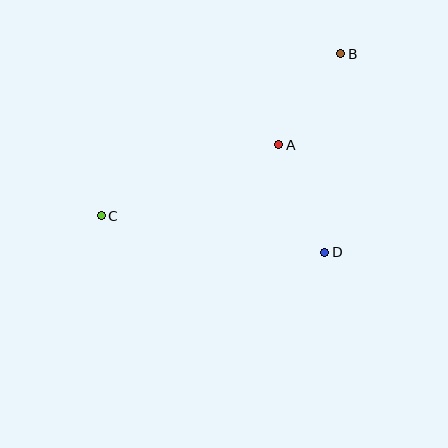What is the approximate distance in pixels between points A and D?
The distance between A and D is approximately 117 pixels.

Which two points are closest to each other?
Points A and B are closest to each other.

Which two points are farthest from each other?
Points B and C are farthest from each other.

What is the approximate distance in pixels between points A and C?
The distance between A and C is approximately 191 pixels.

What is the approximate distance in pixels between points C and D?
The distance between C and D is approximately 227 pixels.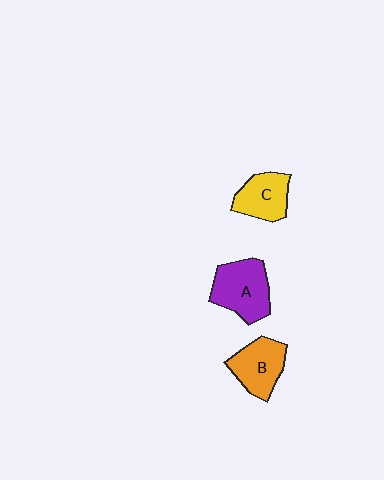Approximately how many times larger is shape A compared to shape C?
Approximately 1.3 times.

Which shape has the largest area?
Shape A (purple).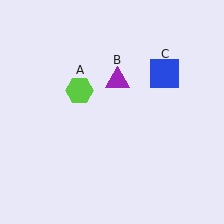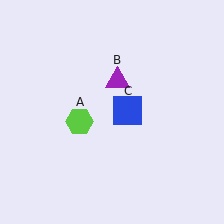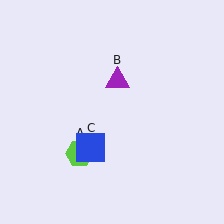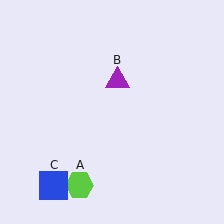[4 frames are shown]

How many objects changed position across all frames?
2 objects changed position: lime hexagon (object A), blue square (object C).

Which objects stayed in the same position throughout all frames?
Purple triangle (object B) remained stationary.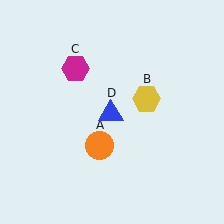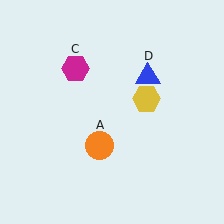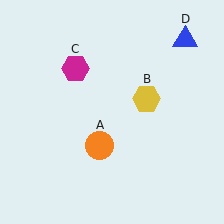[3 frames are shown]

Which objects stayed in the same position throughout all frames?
Orange circle (object A) and yellow hexagon (object B) and magenta hexagon (object C) remained stationary.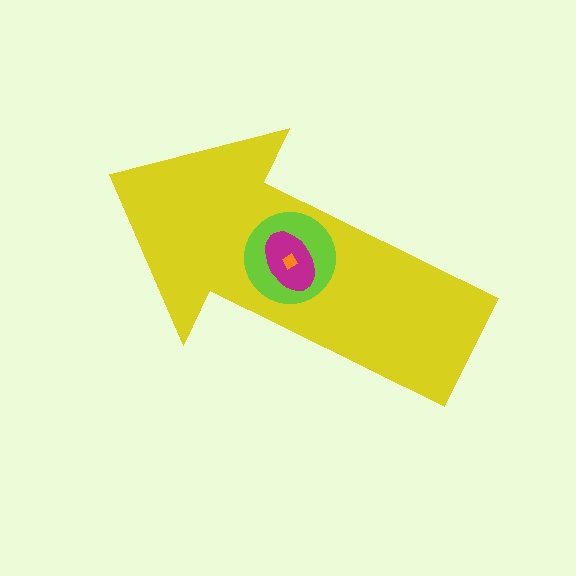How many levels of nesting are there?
4.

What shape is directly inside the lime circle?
The magenta ellipse.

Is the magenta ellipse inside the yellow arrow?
Yes.